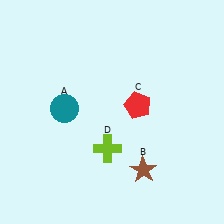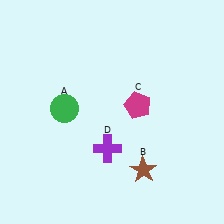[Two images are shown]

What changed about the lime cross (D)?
In Image 1, D is lime. In Image 2, it changed to purple.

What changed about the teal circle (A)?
In Image 1, A is teal. In Image 2, it changed to green.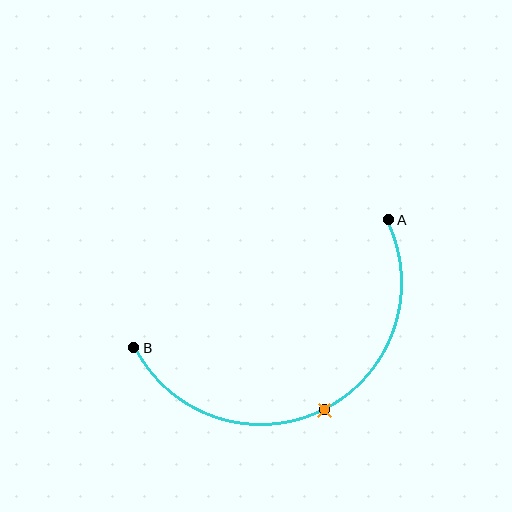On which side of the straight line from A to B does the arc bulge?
The arc bulges below the straight line connecting A and B.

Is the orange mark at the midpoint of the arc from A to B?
Yes. The orange mark lies on the arc at equal arc-length from both A and B — it is the arc midpoint.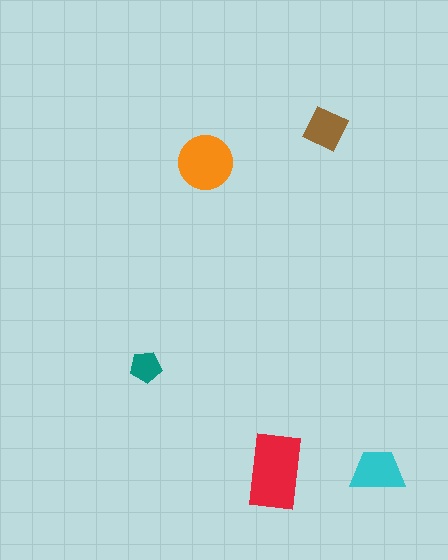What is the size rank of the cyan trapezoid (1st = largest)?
3rd.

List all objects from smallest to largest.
The teal pentagon, the brown diamond, the cyan trapezoid, the orange circle, the red rectangle.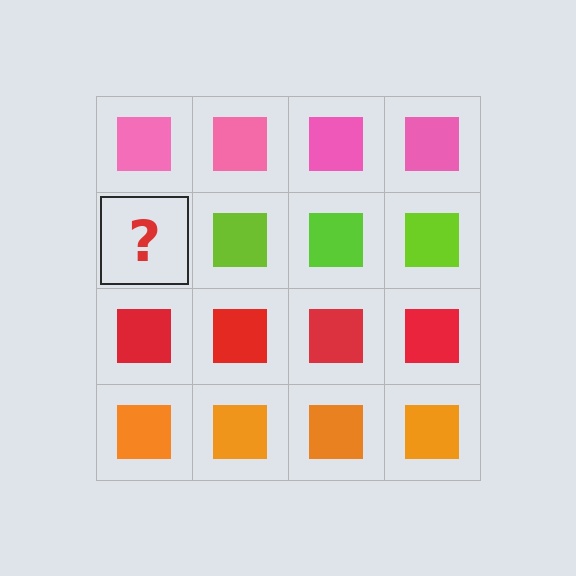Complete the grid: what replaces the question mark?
The question mark should be replaced with a lime square.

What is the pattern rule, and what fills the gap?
The rule is that each row has a consistent color. The gap should be filled with a lime square.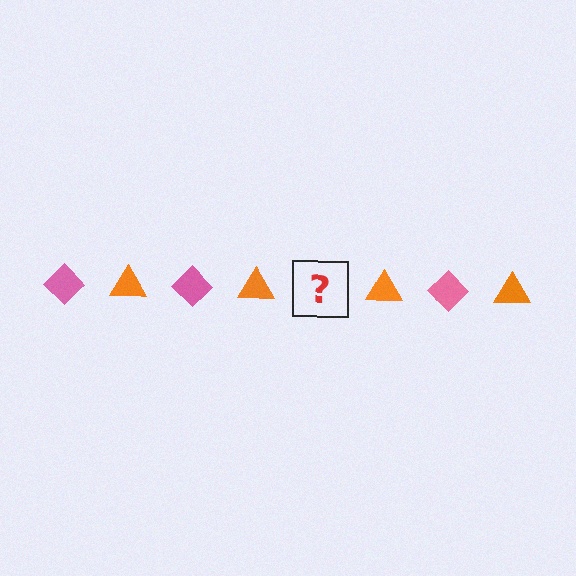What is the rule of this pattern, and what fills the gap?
The rule is that the pattern alternates between pink diamond and orange triangle. The gap should be filled with a pink diamond.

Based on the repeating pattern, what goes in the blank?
The blank should be a pink diamond.